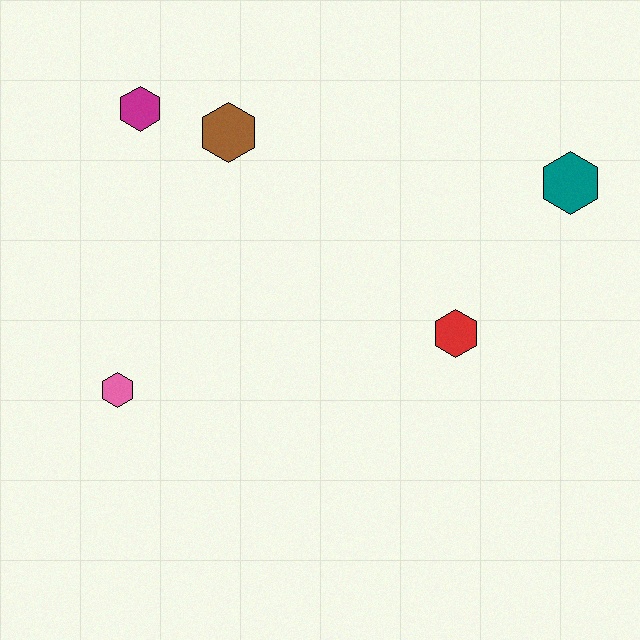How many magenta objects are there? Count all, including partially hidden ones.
There is 1 magenta object.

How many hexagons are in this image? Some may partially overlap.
There are 5 hexagons.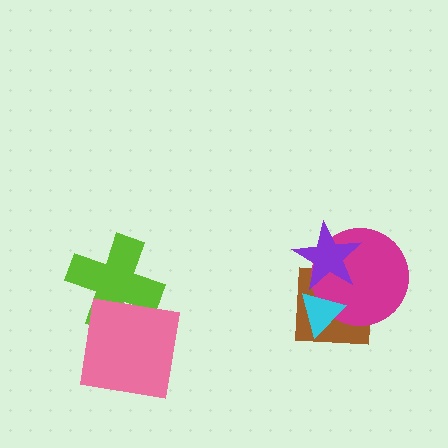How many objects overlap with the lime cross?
1 object overlaps with the lime cross.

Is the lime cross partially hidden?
Yes, it is partially covered by another shape.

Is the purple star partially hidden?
Yes, it is partially covered by another shape.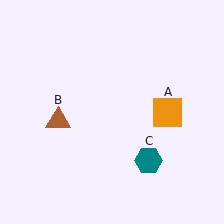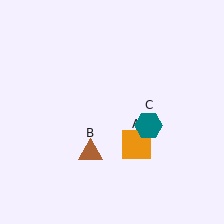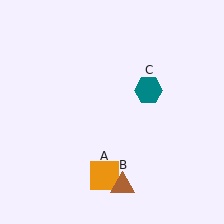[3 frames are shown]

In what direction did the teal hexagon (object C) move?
The teal hexagon (object C) moved up.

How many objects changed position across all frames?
3 objects changed position: orange square (object A), brown triangle (object B), teal hexagon (object C).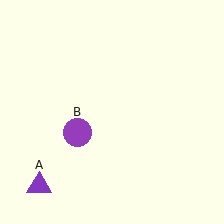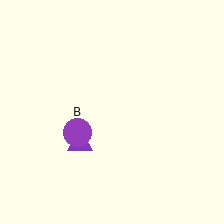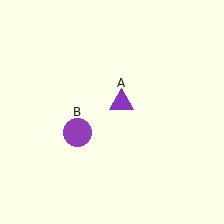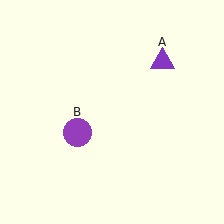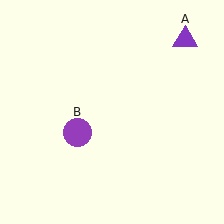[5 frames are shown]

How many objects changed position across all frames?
1 object changed position: purple triangle (object A).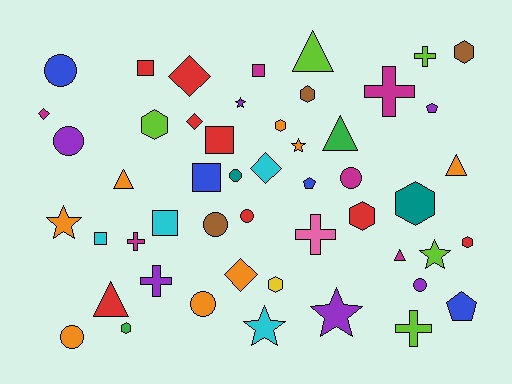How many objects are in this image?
There are 50 objects.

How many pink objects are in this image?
There is 1 pink object.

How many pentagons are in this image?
There are 3 pentagons.